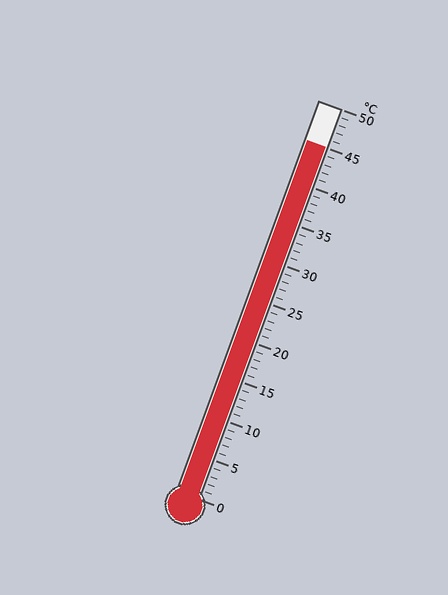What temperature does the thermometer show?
The thermometer shows approximately 45°C.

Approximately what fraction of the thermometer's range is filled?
The thermometer is filled to approximately 90% of its range.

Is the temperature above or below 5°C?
The temperature is above 5°C.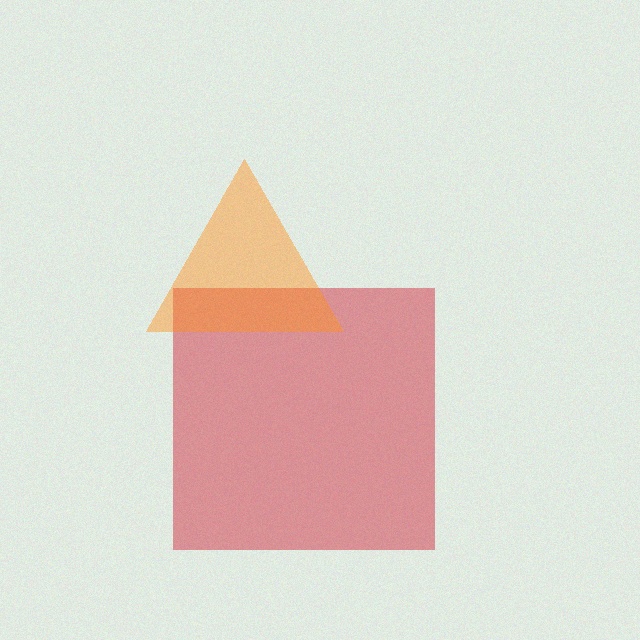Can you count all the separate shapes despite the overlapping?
Yes, there are 2 separate shapes.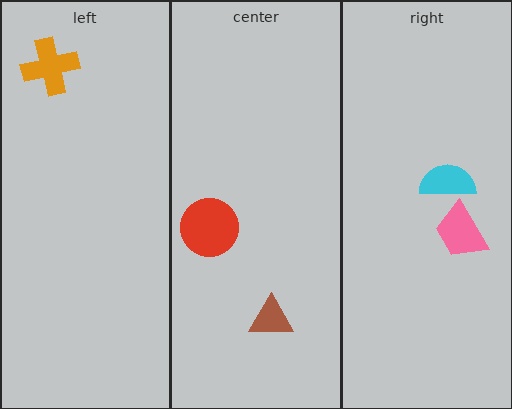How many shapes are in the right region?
2.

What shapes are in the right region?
The pink trapezoid, the cyan semicircle.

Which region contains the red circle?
The center region.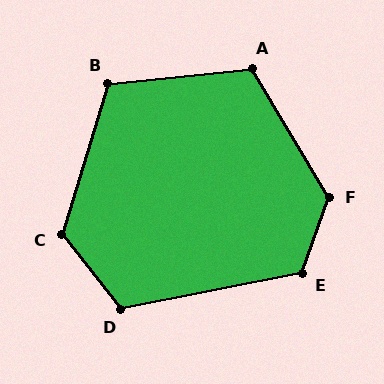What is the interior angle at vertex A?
Approximately 115 degrees (obtuse).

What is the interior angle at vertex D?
Approximately 117 degrees (obtuse).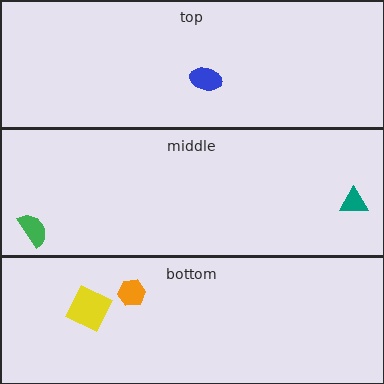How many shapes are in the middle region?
2.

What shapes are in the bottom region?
The yellow square, the orange hexagon.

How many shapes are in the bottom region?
2.